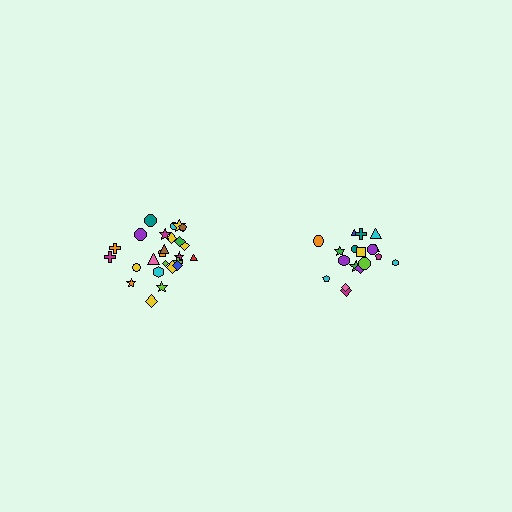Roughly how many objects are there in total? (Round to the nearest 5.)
Roughly 45 objects in total.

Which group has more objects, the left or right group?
The left group.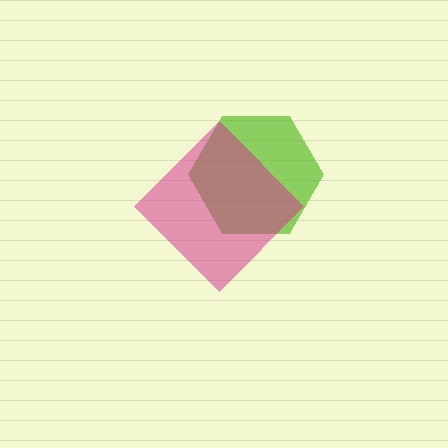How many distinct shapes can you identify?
There are 2 distinct shapes: a lime hexagon, a magenta diamond.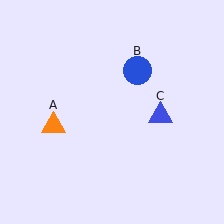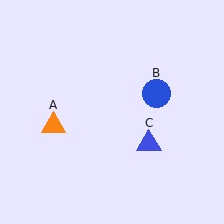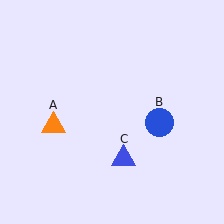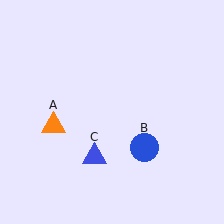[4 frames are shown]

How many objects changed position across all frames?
2 objects changed position: blue circle (object B), blue triangle (object C).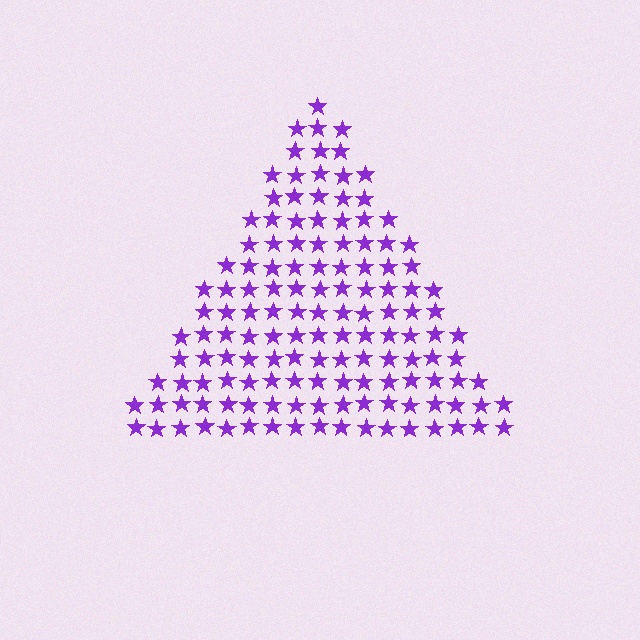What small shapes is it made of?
It is made of small stars.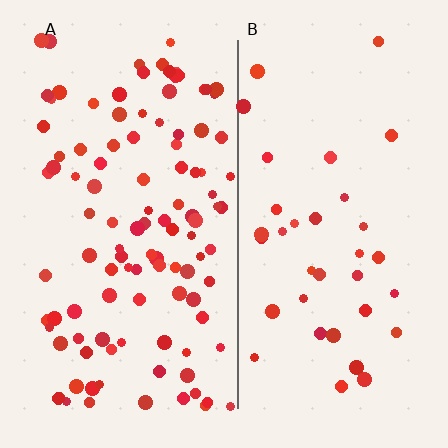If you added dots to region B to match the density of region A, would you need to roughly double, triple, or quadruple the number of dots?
Approximately triple.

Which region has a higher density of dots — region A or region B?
A (the left).